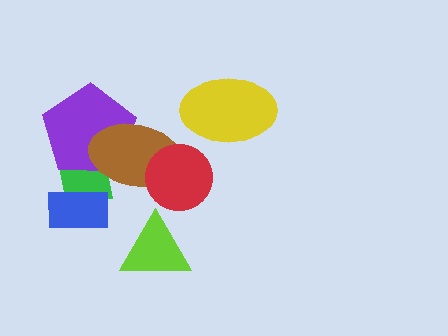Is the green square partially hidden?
Yes, it is partially covered by another shape.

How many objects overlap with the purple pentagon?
2 objects overlap with the purple pentagon.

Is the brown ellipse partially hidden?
Yes, it is partially covered by another shape.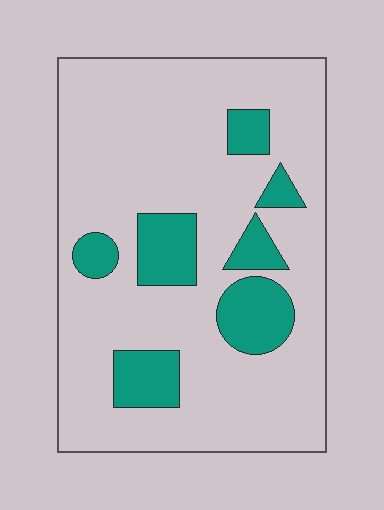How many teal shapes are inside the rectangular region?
7.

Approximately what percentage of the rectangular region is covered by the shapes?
Approximately 20%.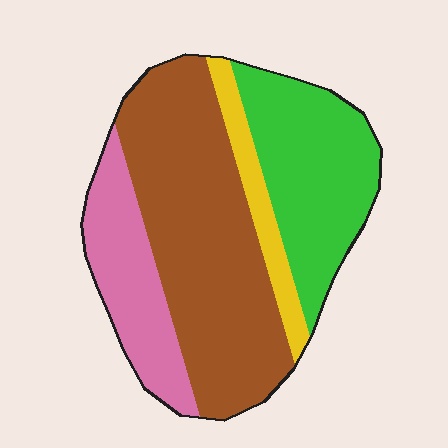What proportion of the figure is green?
Green covers around 25% of the figure.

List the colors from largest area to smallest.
From largest to smallest: brown, green, pink, yellow.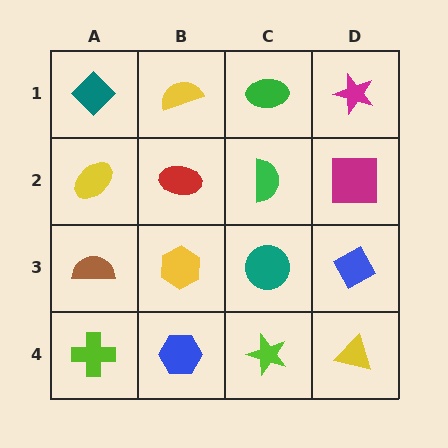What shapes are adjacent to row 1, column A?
A yellow ellipse (row 2, column A), a yellow semicircle (row 1, column B).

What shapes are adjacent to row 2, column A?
A teal diamond (row 1, column A), a brown semicircle (row 3, column A), a red ellipse (row 2, column B).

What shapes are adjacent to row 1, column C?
A green semicircle (row 2, column C), a yellow semicircle (row 1, column B), a magenta star (row 1, column D).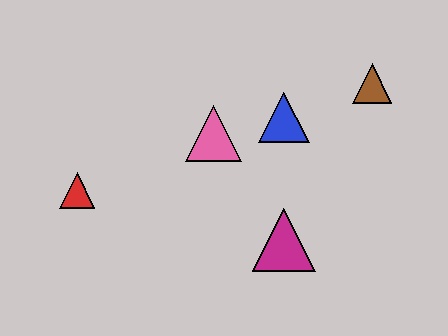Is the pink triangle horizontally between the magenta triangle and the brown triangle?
No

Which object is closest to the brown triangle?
The blue triangle is closest to the brown triangle.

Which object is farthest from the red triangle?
The brown triangle is farthest from the red triangle.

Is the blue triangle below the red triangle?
No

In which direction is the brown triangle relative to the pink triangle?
The brown triangle is to the right of the pink triangle.